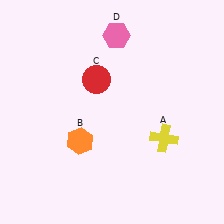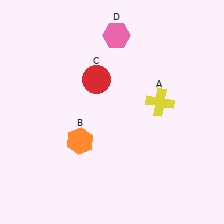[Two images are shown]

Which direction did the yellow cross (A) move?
The yellow cross (A) moved up.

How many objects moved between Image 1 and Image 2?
1 object moved between the two images.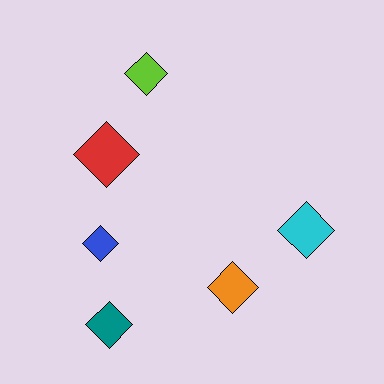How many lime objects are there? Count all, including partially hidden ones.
There is 1 lime object.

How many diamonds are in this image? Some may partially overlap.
There are 6 diamonds.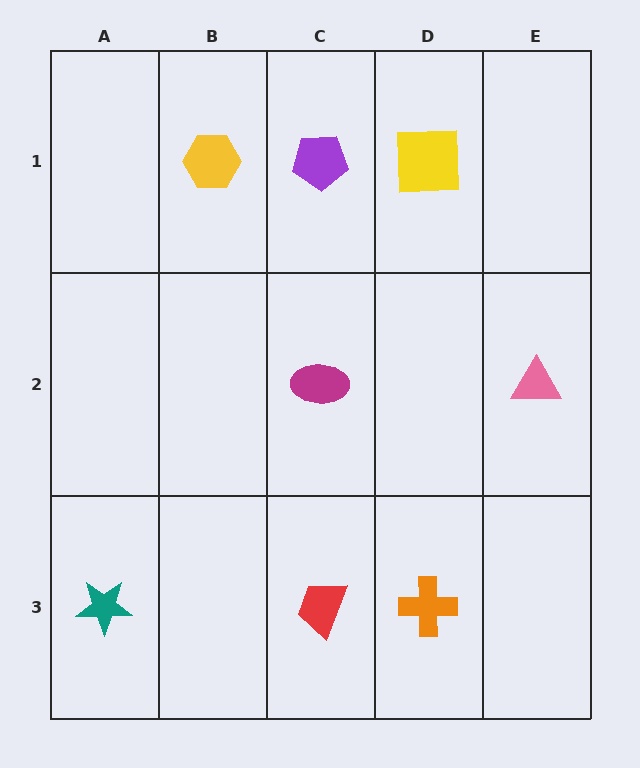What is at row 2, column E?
A pink triangle.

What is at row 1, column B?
A yellow hexagon.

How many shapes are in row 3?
3 shapes.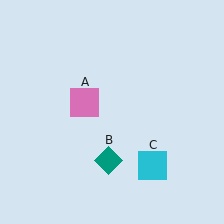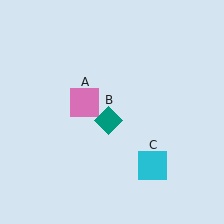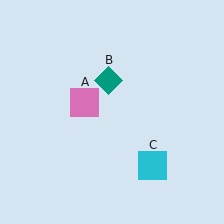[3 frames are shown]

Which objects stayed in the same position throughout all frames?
Pink square (object A) and cyan square (object C) remained stationary.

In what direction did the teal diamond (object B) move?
The teal diamond (object B) moved up.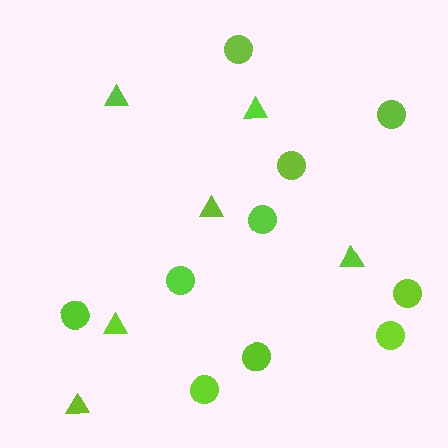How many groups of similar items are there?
There are 2 groups: one group of triangles (6) and one group of circles (10).